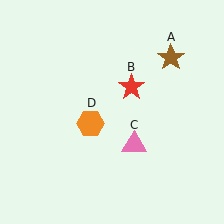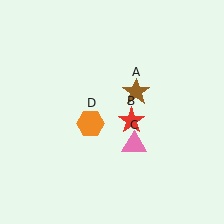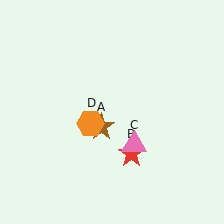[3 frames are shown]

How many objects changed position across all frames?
2 objects changed position: brown star (object A), red star (object B).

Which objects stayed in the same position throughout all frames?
Pink triangle (object C) and orange hexagon (object D) remained stationary.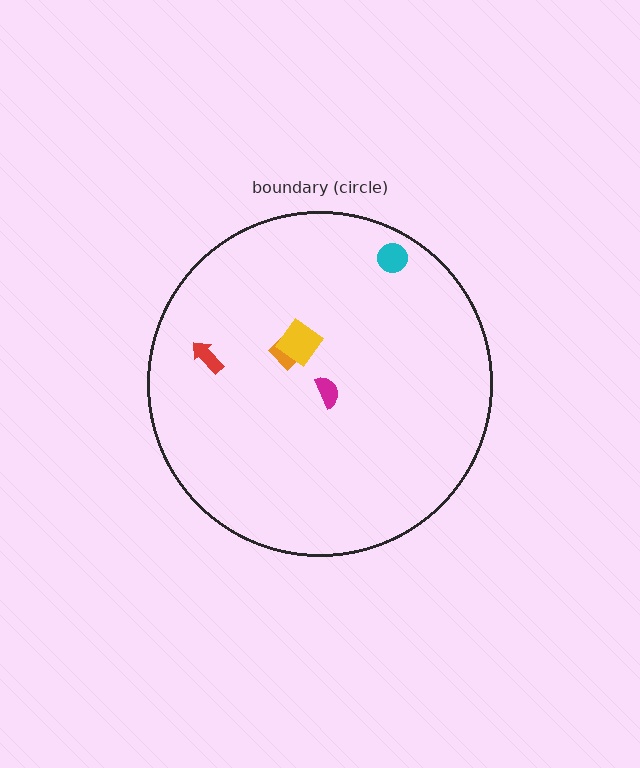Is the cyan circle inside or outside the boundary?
Inside.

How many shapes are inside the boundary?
5 inside, 0 outside.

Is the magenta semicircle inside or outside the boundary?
Inside.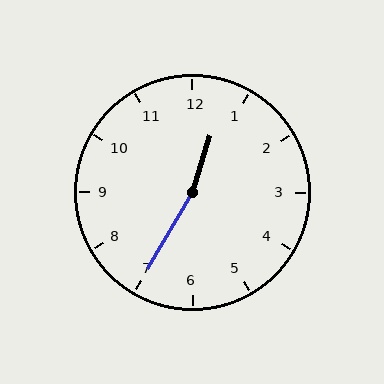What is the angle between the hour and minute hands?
Approximately 168 degrees.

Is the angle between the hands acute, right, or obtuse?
It is obtuse.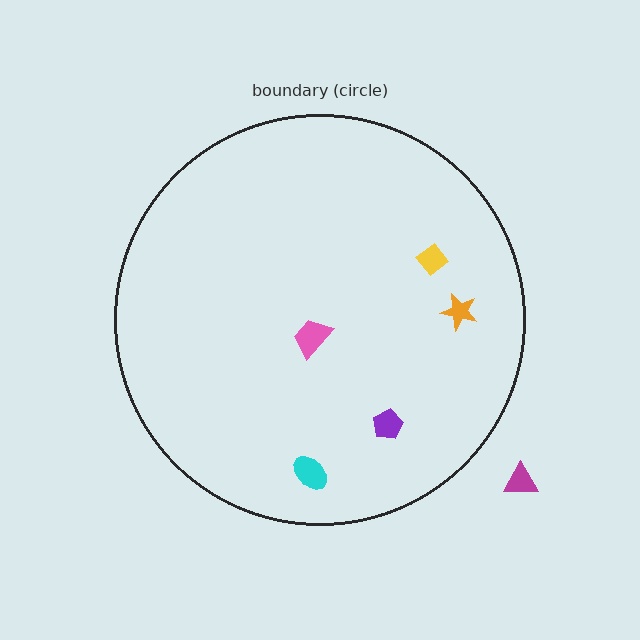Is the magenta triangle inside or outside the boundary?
Outside.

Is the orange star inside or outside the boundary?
Inside.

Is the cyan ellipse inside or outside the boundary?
Inside.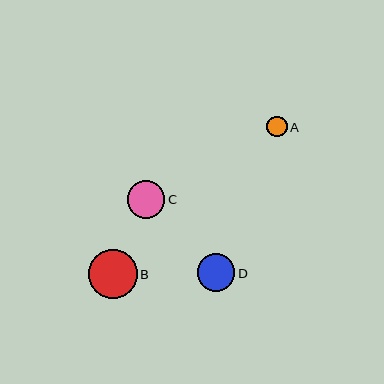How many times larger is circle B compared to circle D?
Circle B is approximately 1.3 times the size of circle D.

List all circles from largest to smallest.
From largest to smallest: B, D, C, A.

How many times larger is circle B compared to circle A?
Circle B is approximately 2.4 times the size of circle A.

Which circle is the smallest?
Circle A is the smallest with a size of approximately 21 pixels.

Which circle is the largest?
Circle B is the largest with a size of approximately 49 pixels.